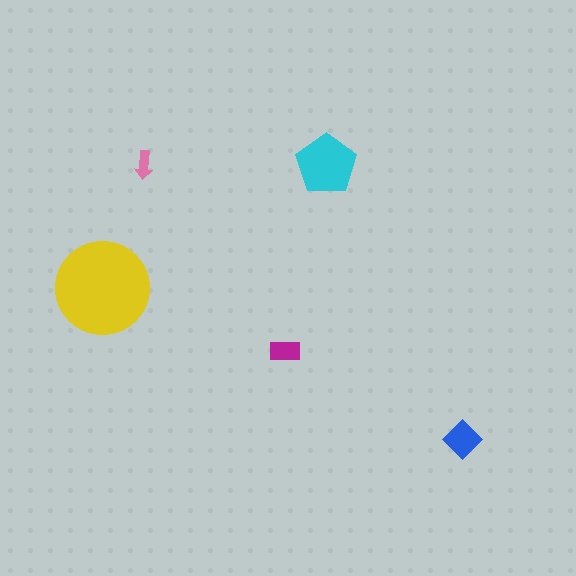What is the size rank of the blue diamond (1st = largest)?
3rd.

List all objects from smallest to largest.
The pink arrow, the magenta rectangle, the blue diamond, the cyan pentagon, the yellow circle.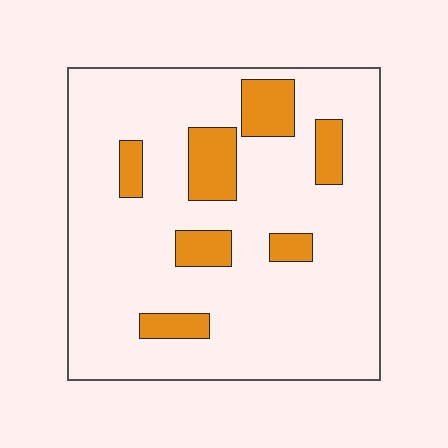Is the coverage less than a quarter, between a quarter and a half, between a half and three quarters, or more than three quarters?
Less than a quarter.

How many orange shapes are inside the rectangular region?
7.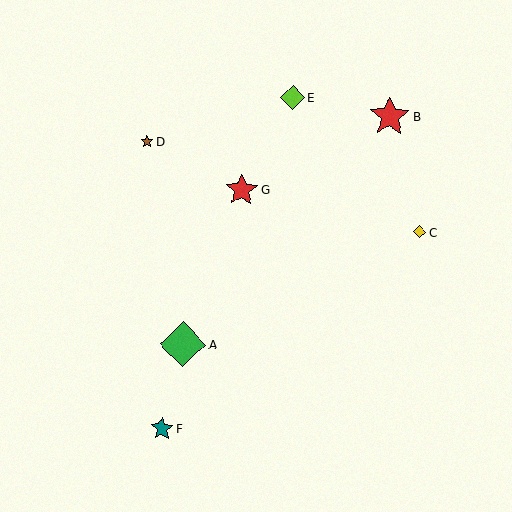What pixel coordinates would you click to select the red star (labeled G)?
Click at (242, 190) to select the red star G.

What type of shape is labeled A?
Shape A is a green diamond.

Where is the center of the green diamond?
The center of the green diamond is at (183, 344).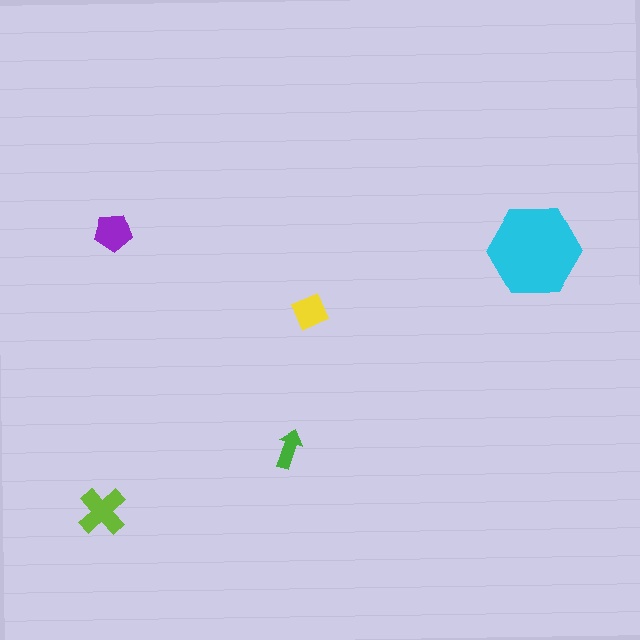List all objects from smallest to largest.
The green arrow, the yellow square, the purple pentagon, the lime cross, the cyan hexagon.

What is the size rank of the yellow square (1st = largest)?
4th.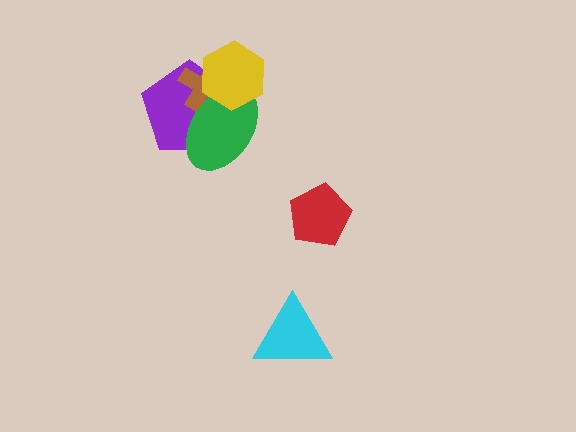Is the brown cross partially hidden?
Yes, it is partially covered by another shape.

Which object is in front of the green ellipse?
The yellow hexagon is in front of the green ellipse.